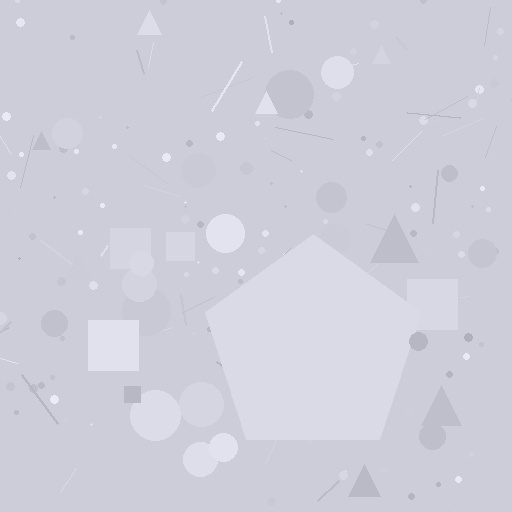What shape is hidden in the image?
A pentagon is hidden in the image.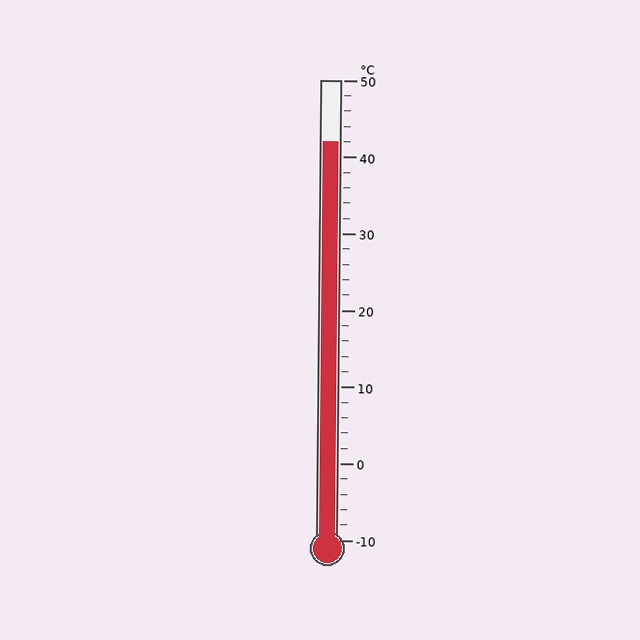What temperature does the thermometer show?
The thermometer shows approximately 42°C.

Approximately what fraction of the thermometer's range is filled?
The thermometer is filled to approximately 85% of its range.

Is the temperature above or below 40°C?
The temperature is above 40°C.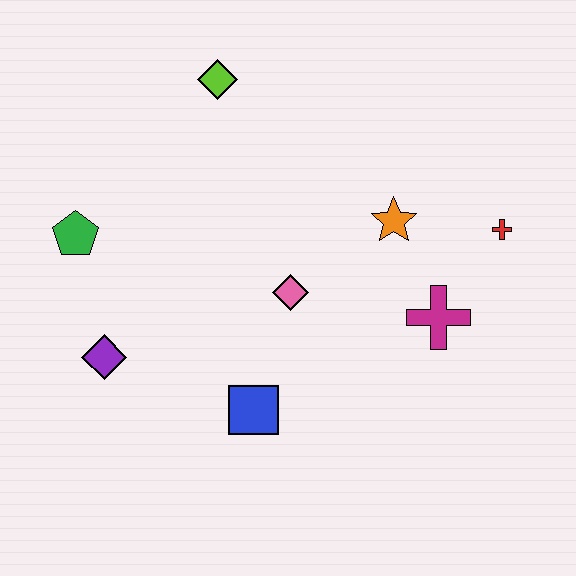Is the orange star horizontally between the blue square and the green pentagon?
No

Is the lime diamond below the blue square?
No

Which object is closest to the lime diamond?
The green pentagon is closest to the lime diamond.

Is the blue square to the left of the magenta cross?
Yes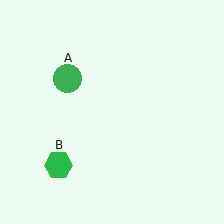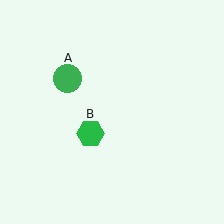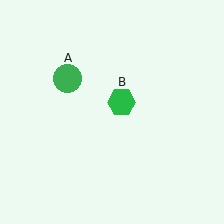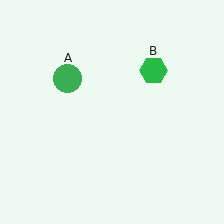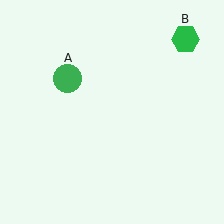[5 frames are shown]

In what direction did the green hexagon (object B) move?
The green hexagon (object B) moved up and to the right.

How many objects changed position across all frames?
1 object changed position: green hexagon (object B).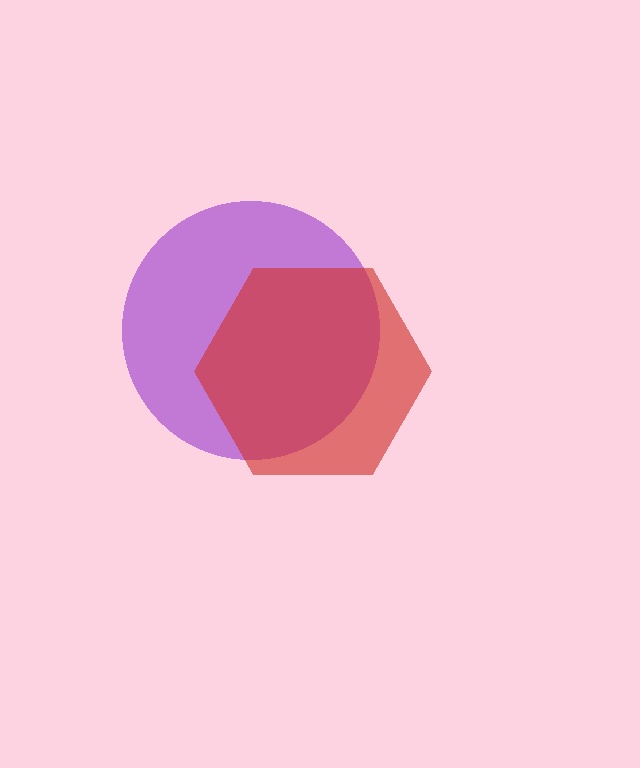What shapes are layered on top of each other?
The layered shapes are: a purple circle, a red hexagon.